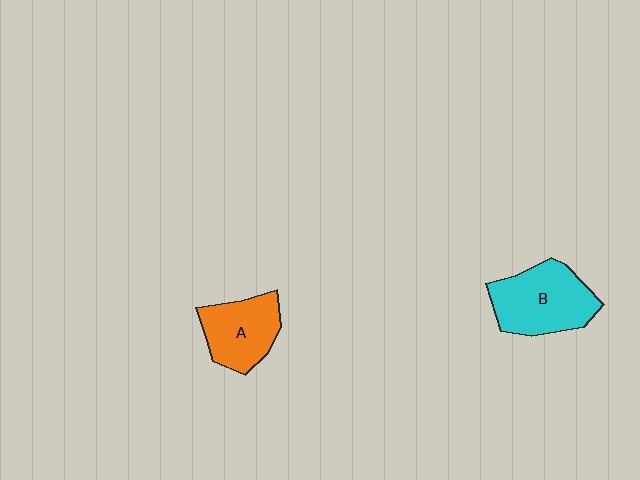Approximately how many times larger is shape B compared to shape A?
Approximately 1.3 times.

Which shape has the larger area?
Shape B (cyan).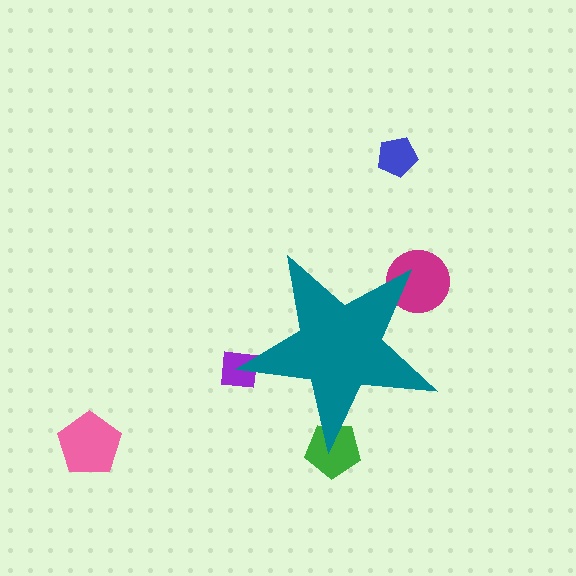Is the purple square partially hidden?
Yes, the purple square is partially hidden behind the teal star.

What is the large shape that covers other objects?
A teal star.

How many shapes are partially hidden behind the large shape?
3 shapes are partially hidden.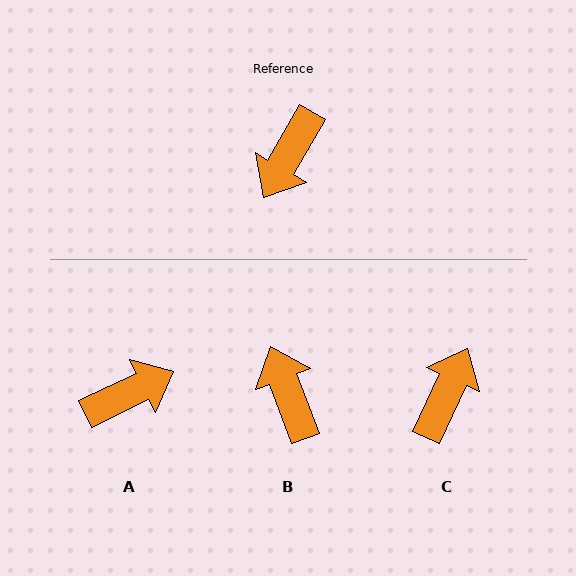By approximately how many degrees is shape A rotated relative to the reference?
Approximately 145 degrees counter-clockwise.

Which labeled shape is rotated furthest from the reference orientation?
C, about 175 degrees away.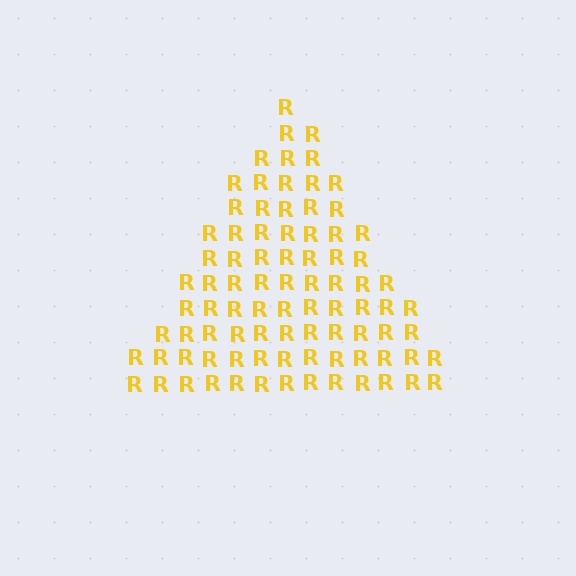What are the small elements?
The small elements are letter R's.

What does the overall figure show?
The overall figure shows a triangle.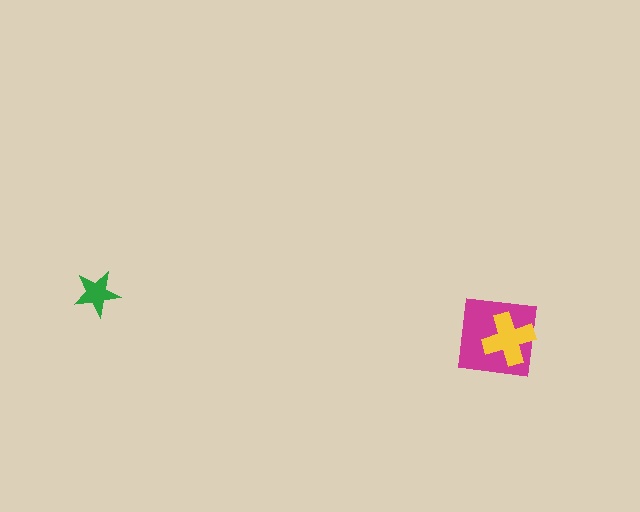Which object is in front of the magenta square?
The yellow cross is in front of the magenta square.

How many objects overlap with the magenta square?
1 object overlaps with the magenta square.